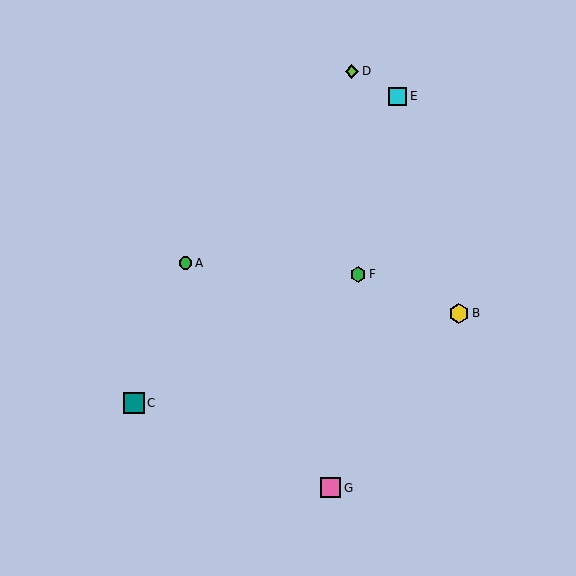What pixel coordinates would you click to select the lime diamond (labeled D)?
Click at (352, 71) to select the lime diamond D.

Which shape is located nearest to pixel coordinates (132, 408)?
The teal square (labeled C) at (134, 403) is nearest to that location.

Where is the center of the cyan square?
The center of the cyan square is at (398, 96).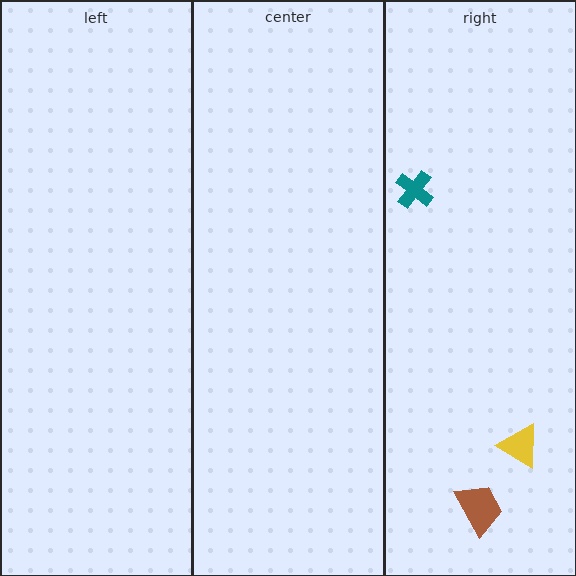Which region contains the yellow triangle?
The right region.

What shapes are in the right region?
The brown trapezoid, the teal cross, the yellow triangle.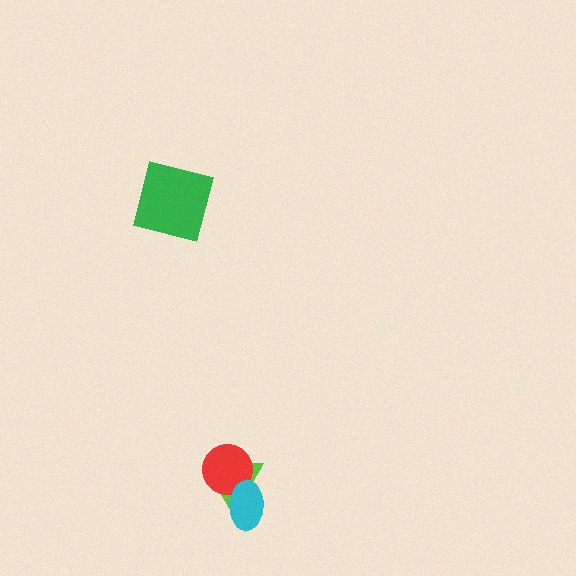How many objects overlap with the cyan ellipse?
2 objects overlap with the cyan ellipse.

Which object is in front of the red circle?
The cyan ellipse is in front of the red circle.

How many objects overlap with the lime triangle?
2 objects overlap with the lime triangle.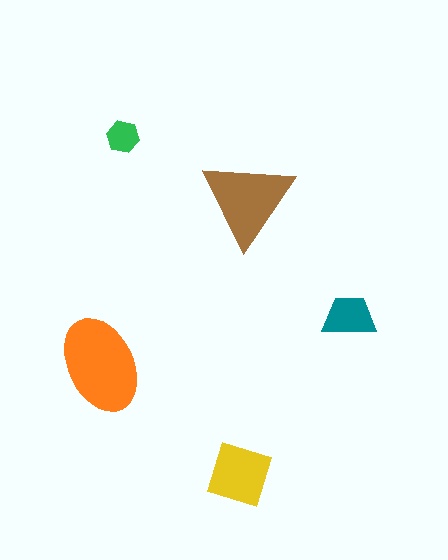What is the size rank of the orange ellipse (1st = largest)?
1st.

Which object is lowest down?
The yellow square is bottommost.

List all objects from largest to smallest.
The orange ellipse, the brown triangle, the yellow square, the teal trapezoid, the green hexagon.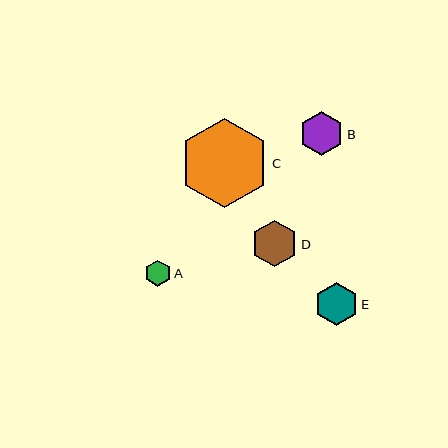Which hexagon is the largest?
Hexagon C is the largest with a size of approximately 89 pixels.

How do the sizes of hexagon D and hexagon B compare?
Hexagon D and hexagon B are approximately the same size.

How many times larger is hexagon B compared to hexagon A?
Hexagon B is approximately 1.7 times the size of hexagon A.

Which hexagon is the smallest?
Hexagon A is the smallest with a size of approximately 26 pixels.